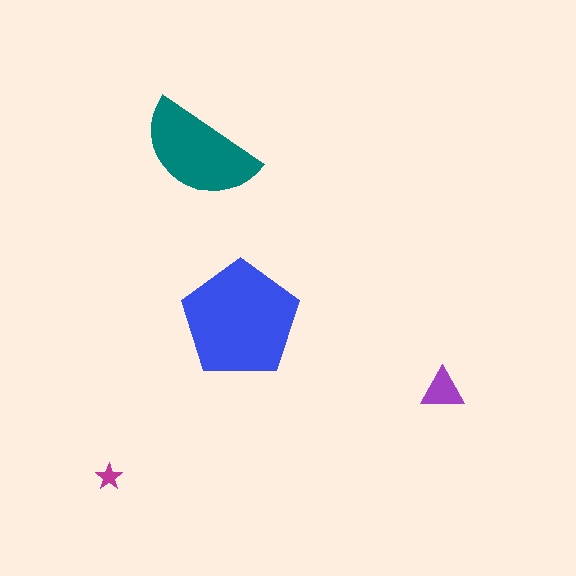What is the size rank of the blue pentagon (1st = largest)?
1st.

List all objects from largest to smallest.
The blue pentagon, the teal semicircle, the purple triangle, the magenta star.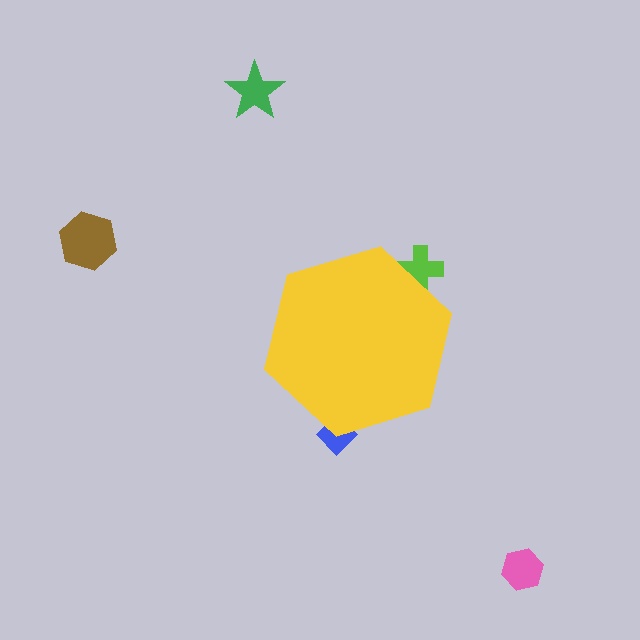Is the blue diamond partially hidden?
Yes, the blue diamond is partially hidden behind the yellow hexagon.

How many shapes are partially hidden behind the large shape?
2 shapes are partially hidden.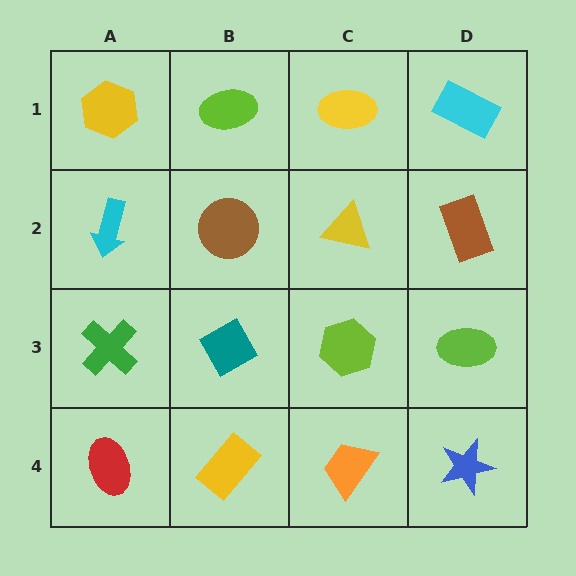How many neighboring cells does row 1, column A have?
2.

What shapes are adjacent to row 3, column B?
A brown circle (row 2, column B), a yellow rectangle (row 4, column B), a green cross (row 3, column A), a lime hexagon (row 3, column C).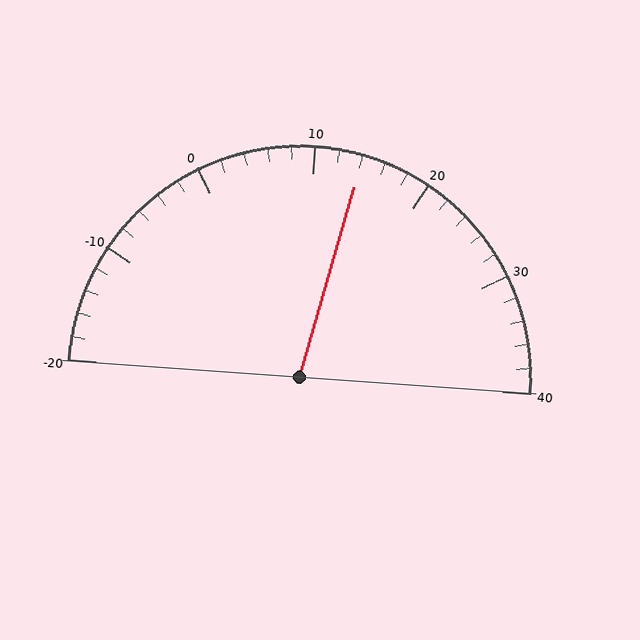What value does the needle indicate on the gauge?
The needle indicates approximately 14.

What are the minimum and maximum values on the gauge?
The gauge ranges from -20 to 40.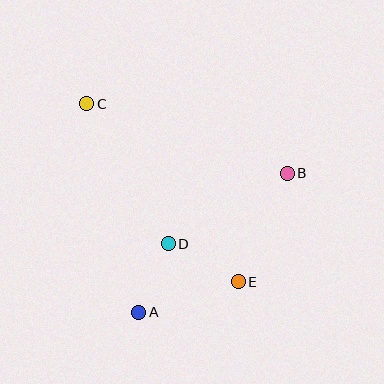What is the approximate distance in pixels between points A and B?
The distance between A and B is approximately 203 pixels.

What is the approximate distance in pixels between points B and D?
The distance between B and D is approximately 138 pixels.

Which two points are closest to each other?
Points A and D are closest to each other.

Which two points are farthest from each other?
Points C and E are farthest from each other.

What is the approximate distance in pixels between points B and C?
The distance between B and C is approximately 212 pixels.